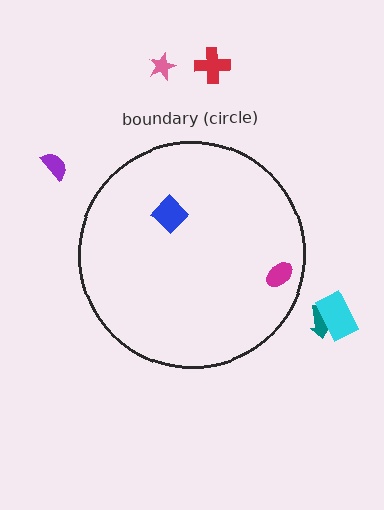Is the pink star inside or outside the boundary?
Outside.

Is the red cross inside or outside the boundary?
Outside.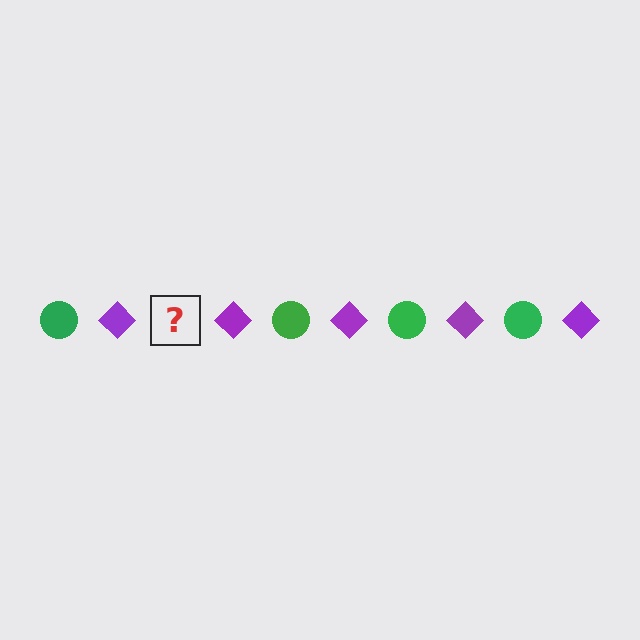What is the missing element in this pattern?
The missing element is a green circle.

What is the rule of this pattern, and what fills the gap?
The rule is that the pattern alternates between green circle and purple diamond. The gap should be filled with a green circle.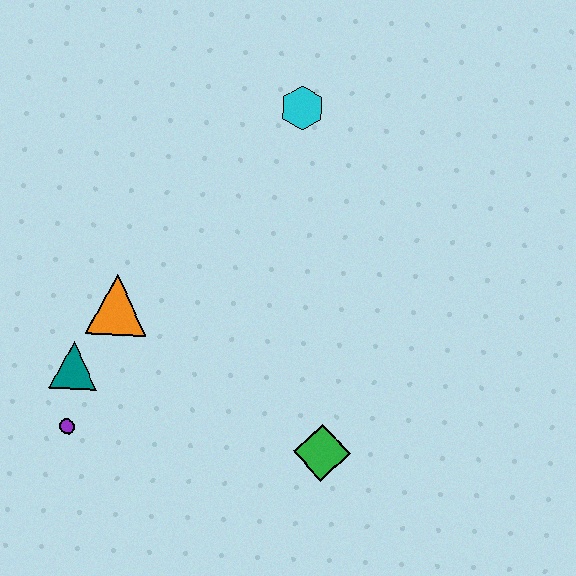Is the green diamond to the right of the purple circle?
Yes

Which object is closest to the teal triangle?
The purple circle is closest to the teal triangle.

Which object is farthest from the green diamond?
The cyan hexagon is farthest from the green diamond.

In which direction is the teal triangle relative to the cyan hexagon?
The teal triangle is below the cyan hexagon.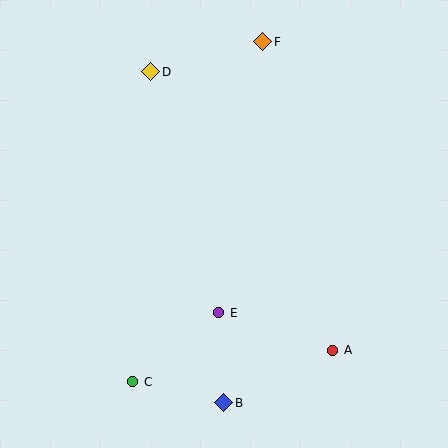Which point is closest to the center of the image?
Point E at (219, 313) is closest to the center.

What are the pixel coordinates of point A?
Point A is at (333, 350).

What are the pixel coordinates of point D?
Point D is at (151, 72).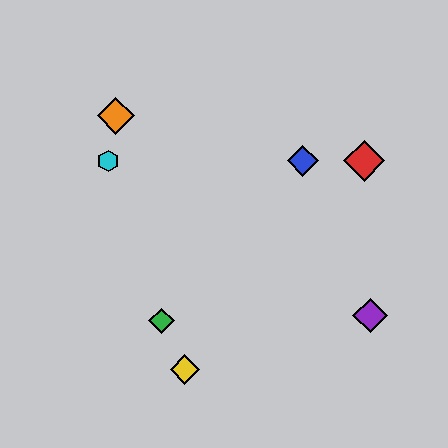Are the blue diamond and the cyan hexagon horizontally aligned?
Yes, both are at y≈161.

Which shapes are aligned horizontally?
The red diamond, the blue diamond, the cyan hexagon are aligned horizontally.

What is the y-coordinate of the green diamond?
The green diamond is at y≈321.